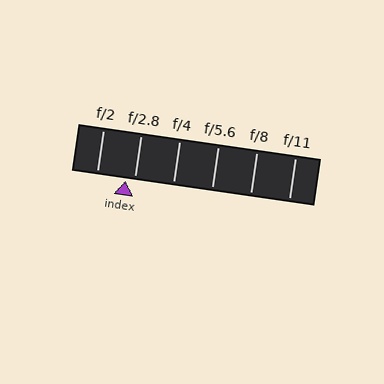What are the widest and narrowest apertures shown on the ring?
The widest aperture shown is f/2 and the narrowest is f/11.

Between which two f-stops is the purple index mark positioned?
The index mark is between f/2 and f/2.8.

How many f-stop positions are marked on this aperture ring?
There are 6 f-stop positions marked.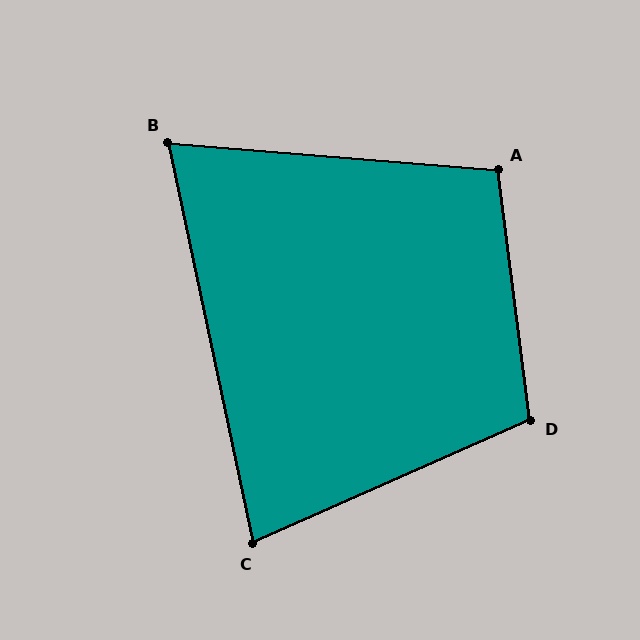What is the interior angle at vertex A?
Approximately 102 degrees (obtuse).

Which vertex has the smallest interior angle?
B, at approximately 73 degrees.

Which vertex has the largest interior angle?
D, at approximately 107 degrees.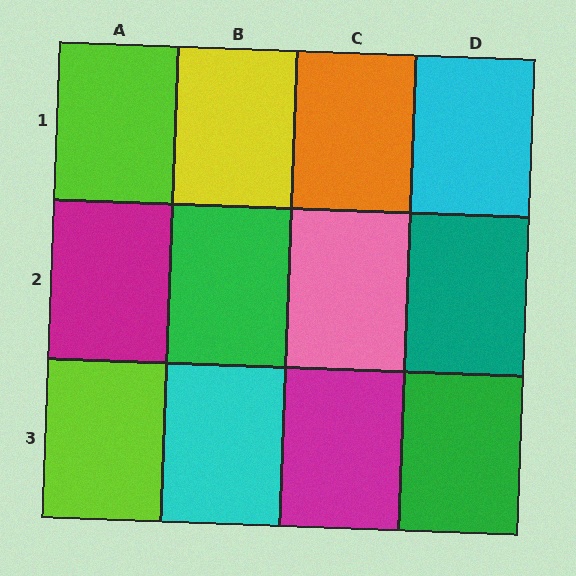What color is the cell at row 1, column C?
Orange.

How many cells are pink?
1 cell is pink.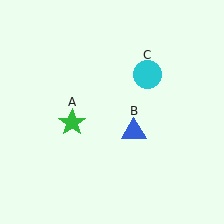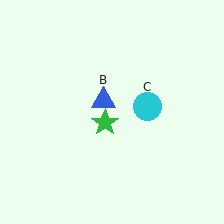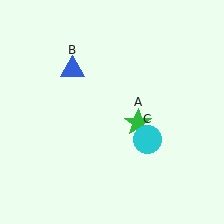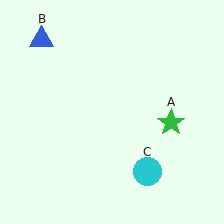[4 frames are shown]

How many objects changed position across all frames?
3 objects changed position: green star (object A), blue triangle (object B), cyan circle (object C).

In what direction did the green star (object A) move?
The green star (object A) moved right.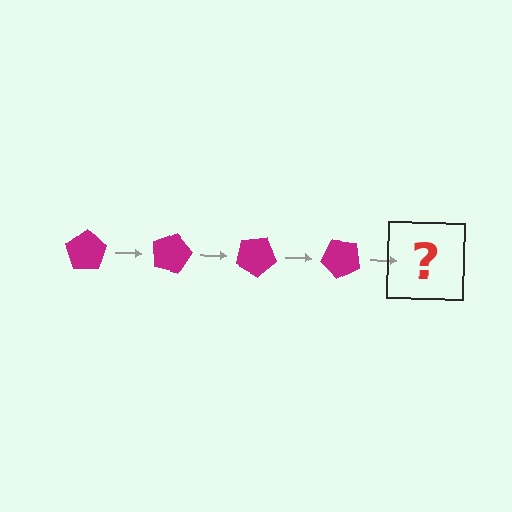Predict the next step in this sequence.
The next step is a magenta pentagon rotated 60 degrees.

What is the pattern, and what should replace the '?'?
The pattern is that the pentagon rotates 15 degrees each step. The '?' should be a magenta pentagon rotated 60 degrees.